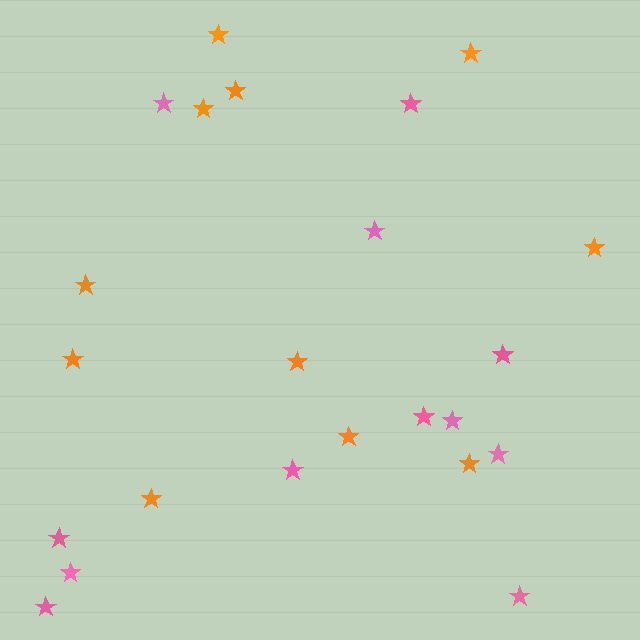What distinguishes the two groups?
There are 2 groups: one group of orange stars (11) and one group of pink stars (12).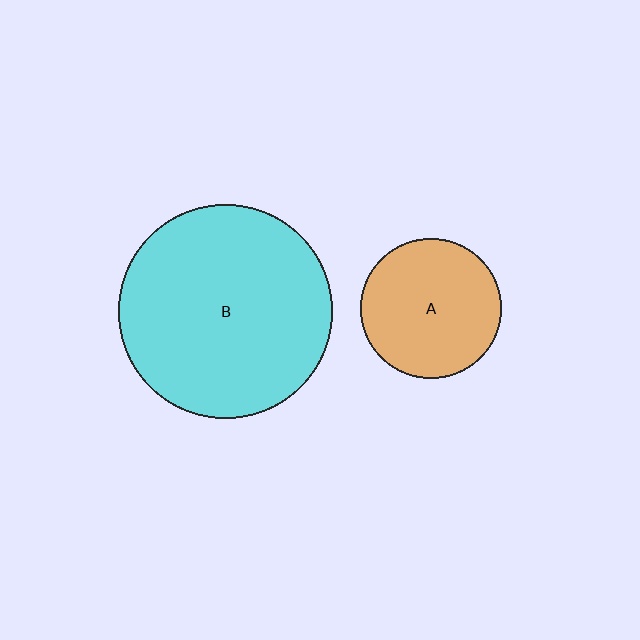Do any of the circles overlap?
No, none of the circles overlap.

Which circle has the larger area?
Circle B (cyan).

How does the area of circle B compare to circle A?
Approximately 2.3 times.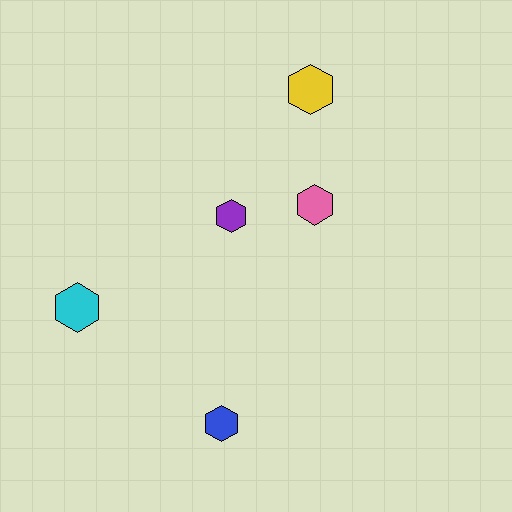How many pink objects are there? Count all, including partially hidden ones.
There is 1 pink object.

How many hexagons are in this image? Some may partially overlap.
There are 5 hexagons.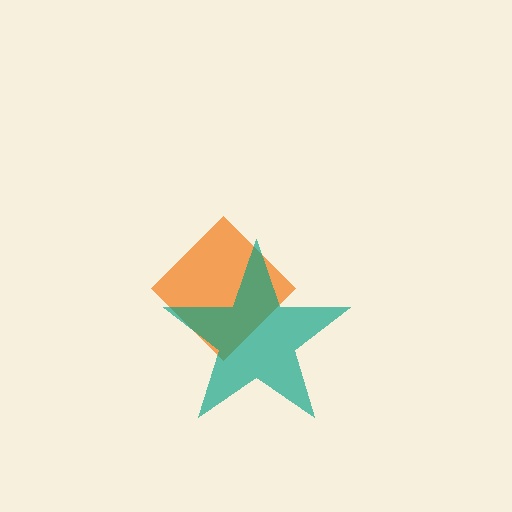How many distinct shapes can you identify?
There are 2 distinct shapes: an orange diamond, a teal star.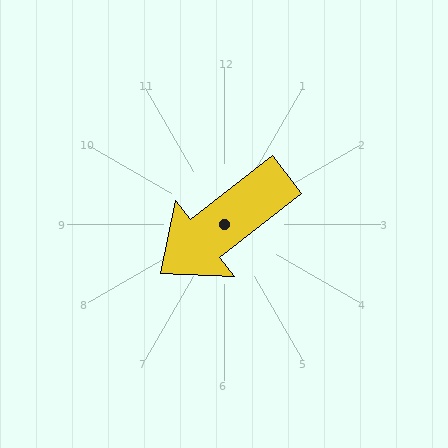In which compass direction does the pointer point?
Southwest.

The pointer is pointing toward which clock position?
Roughly 8 o'clock.